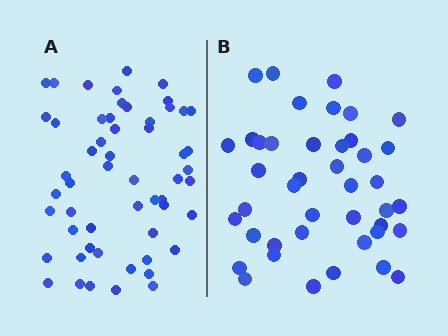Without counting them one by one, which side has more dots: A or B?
Region A (the left region) has more dots.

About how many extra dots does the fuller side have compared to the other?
Region A has approximately 15 more dots than region B.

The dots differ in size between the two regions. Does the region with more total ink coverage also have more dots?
No. Region B has more total ink coverage because its dots are larger, but region A actually contains more individual dots. Total area can be misleading — the number of items is what matters here.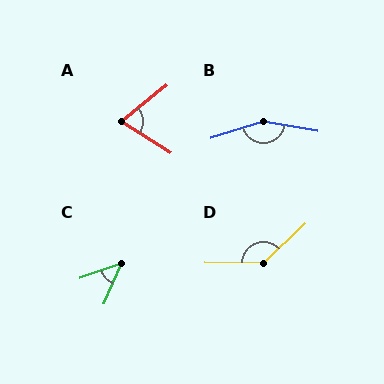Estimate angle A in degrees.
Approximately 71 degrees.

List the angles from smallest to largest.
C (48°), A (71°), D (136°), B (152°).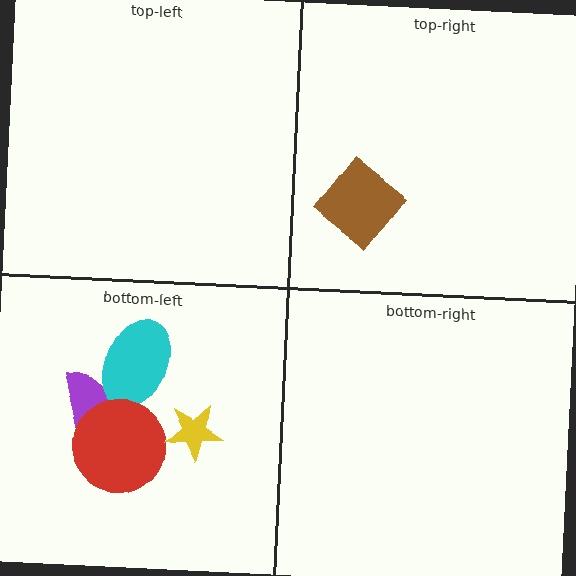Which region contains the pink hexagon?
The top-right region.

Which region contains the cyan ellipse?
The bottom-left region.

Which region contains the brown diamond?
The top-right region.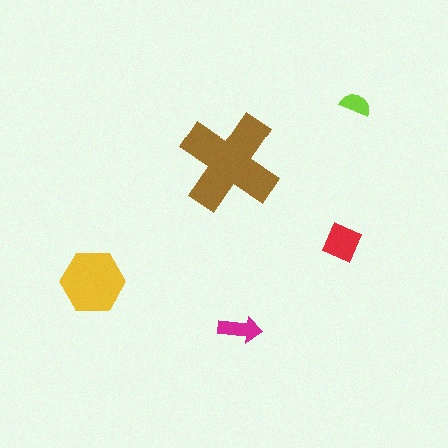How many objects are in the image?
There are 5 objects in the image.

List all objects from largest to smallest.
The brown cross, the yellow hexagon, the red diamond, the magenta arrow, the lime semicircle.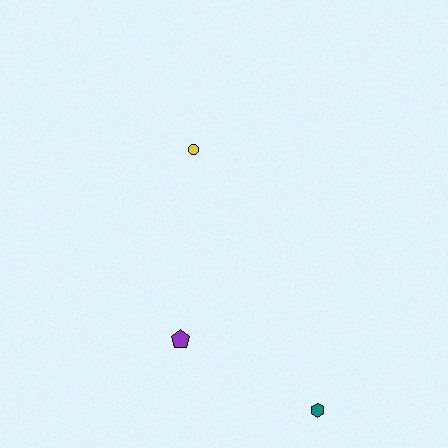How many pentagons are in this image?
There is 1 pentagon.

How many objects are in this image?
There are 3 objects.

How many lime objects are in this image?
There are no lime objects.